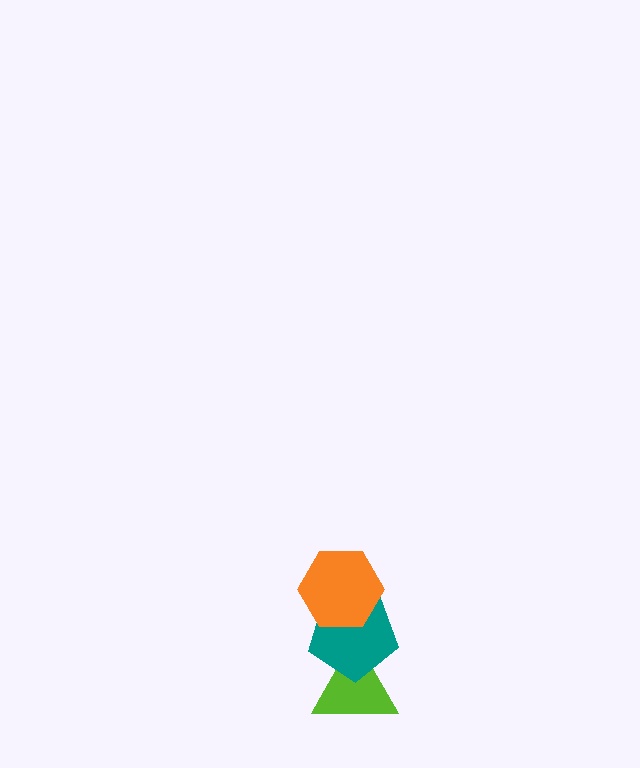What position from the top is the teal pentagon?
The teal pentagon is 2nd from the top.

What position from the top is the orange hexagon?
The orange hexagon is 1st from the top.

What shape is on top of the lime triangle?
The teal pentagon is on top of the lime triangle.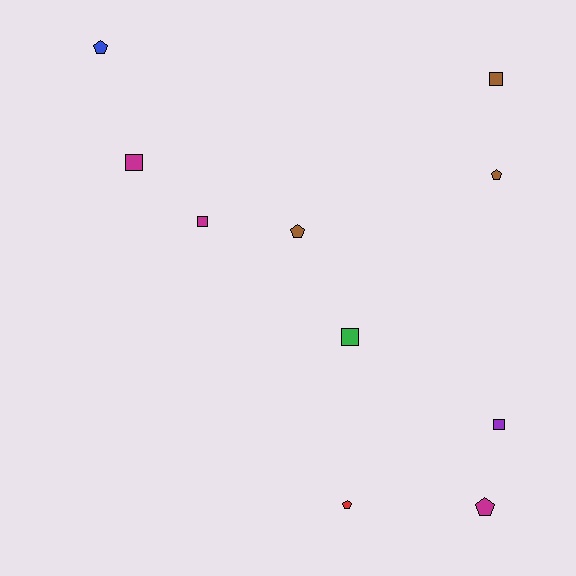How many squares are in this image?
There are 5 squares.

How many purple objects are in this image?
There is 1 purple object.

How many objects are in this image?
There are 10 objects.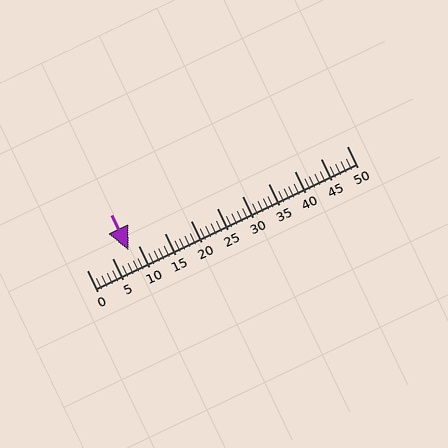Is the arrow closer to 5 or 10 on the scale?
The arrow is closer to 10.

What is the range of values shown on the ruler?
The ruler shows values from 0 to 50.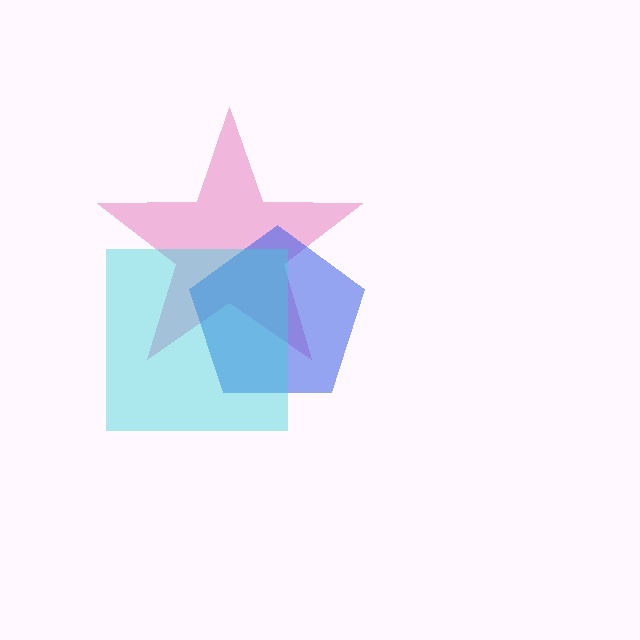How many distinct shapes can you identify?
There are 3 distinct shapes: a pink star, a blue pentagon, a cyan square.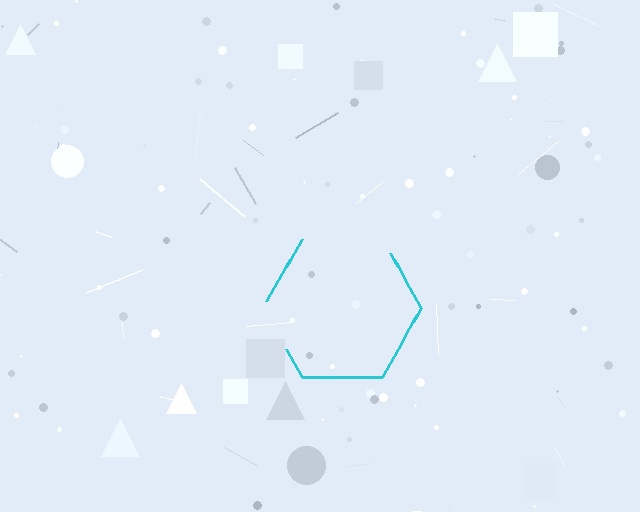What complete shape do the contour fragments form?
The contour fragments form a hexagon.